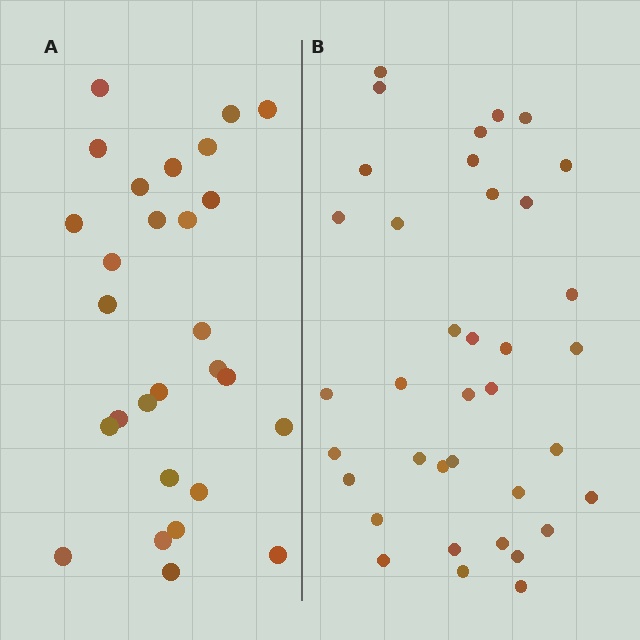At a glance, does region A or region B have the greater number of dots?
Region B (the right region) has more dots.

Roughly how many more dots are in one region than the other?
Region B has roughly 8 or so more dots than region A.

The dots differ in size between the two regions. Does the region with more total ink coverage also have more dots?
No. Region A has more total ink coverage because its dots are larger, but region B actually contains more individual dots. Total area can be misleading — the number of items is what matters here.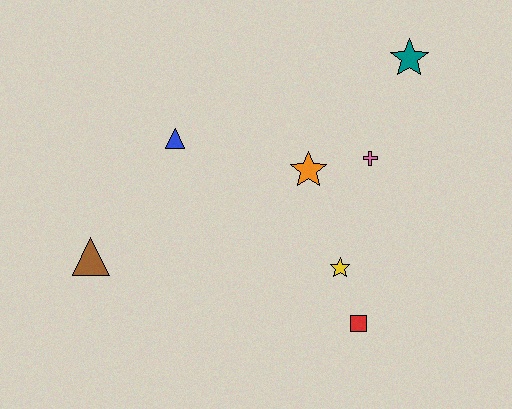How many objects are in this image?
There are 7 objects.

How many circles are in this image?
There are no circles.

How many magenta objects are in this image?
There are no magenta objects.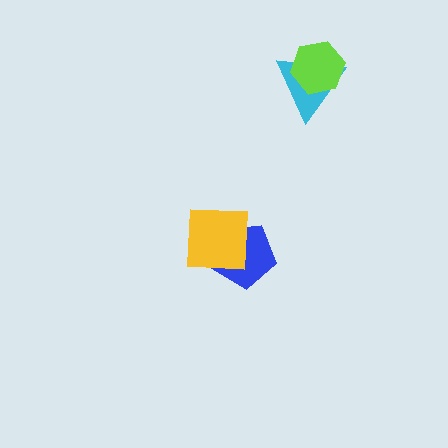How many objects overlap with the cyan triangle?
1 object overlaps with the cyan triangle.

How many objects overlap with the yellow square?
1 object overlaps with the yellow square.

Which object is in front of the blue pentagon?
The yellow square is in front of the blue pentagon.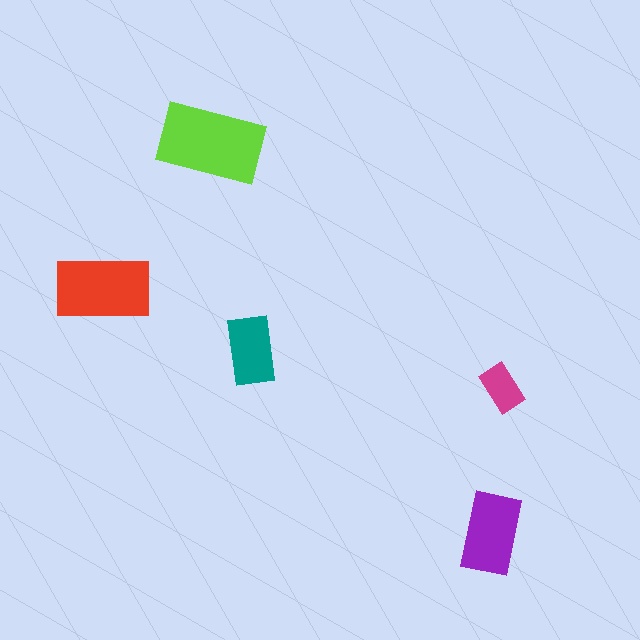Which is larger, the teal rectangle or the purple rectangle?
The purple one.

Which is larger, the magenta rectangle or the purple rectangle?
The purple one.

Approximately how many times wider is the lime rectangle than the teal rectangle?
About 1.5 times wider.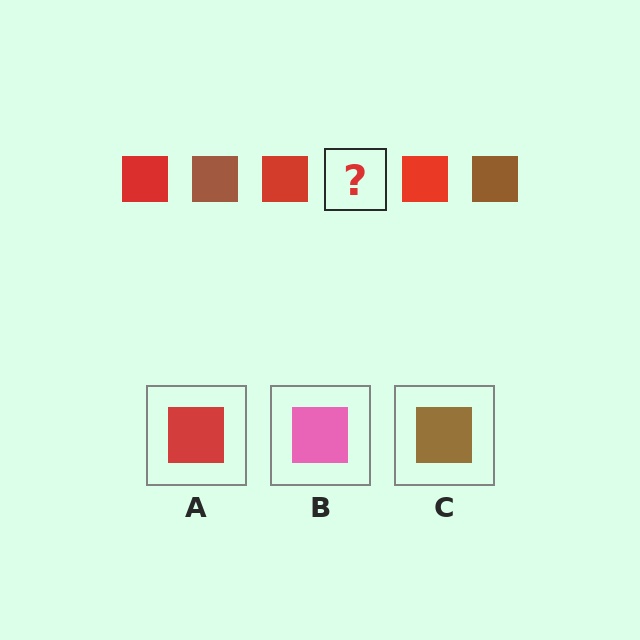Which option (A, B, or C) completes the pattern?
C.